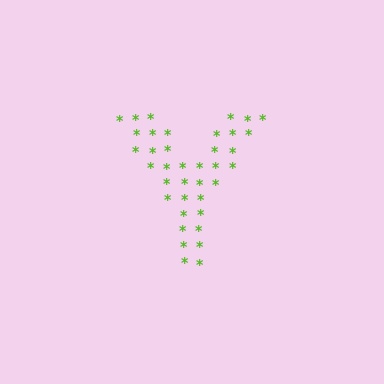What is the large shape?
The large shape is the letter Y.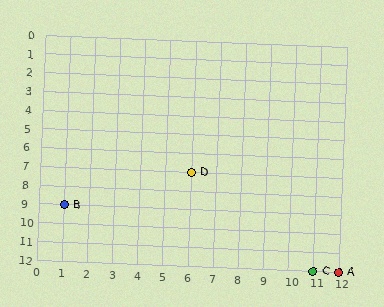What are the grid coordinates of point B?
Point B is at grid coordinates (1, 9).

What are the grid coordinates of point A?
Point A is at grid coordinates (12, 12).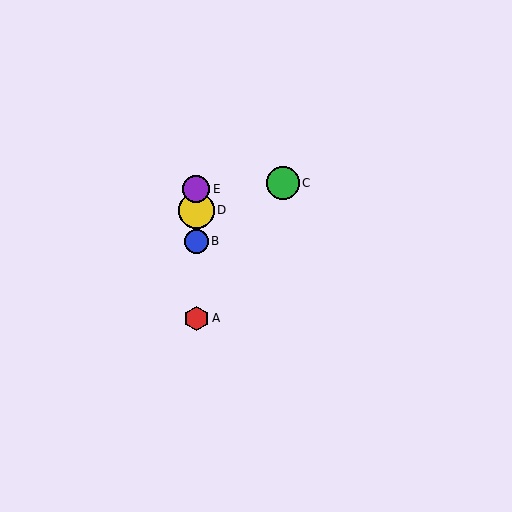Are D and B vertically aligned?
Yes, both are at x≈196.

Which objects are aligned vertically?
Objects A, B, D, E are aligned vertically.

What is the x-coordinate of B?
Object B is at x≈196.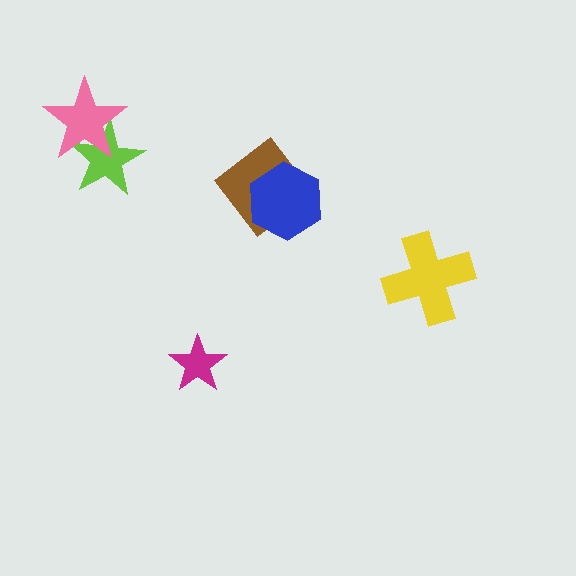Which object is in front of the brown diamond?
The blue hexagon is in front of the brown diamond.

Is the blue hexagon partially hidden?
No, no other shape covers it.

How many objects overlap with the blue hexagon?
1 object overlaps with the blue hexagon.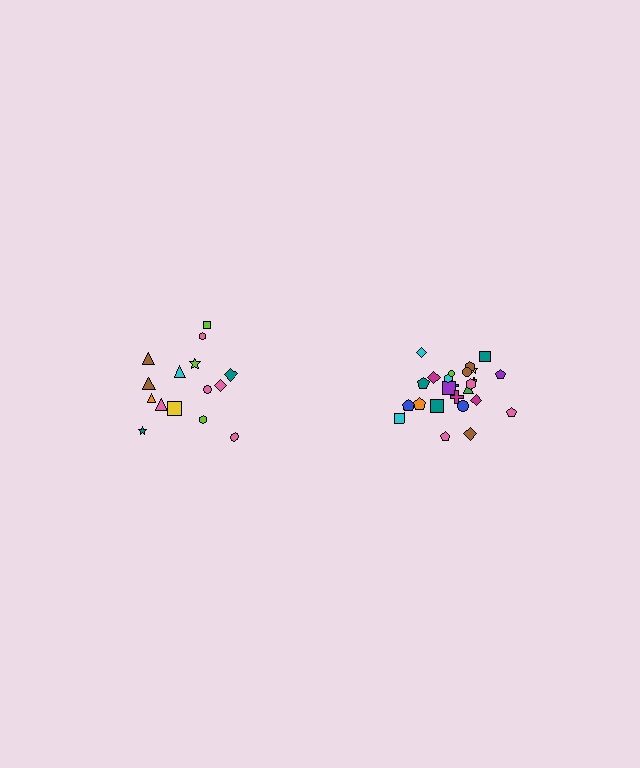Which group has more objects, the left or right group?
The right group.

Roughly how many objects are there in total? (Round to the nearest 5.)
Roughly 40 objects in total.